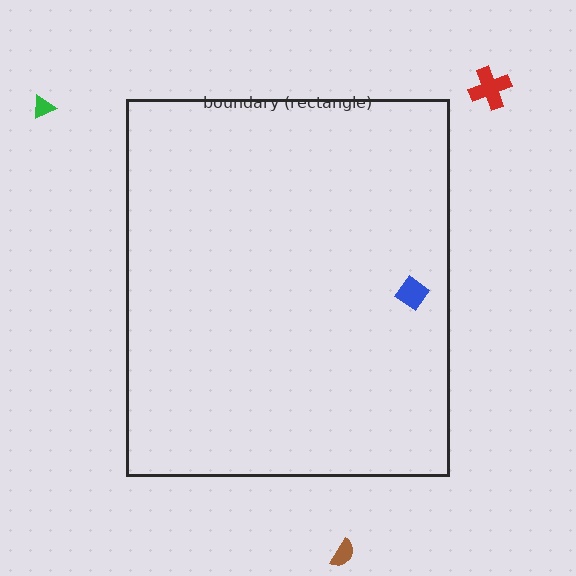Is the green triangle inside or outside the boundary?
Outside.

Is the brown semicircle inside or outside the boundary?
Outside.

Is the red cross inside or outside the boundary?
Outside.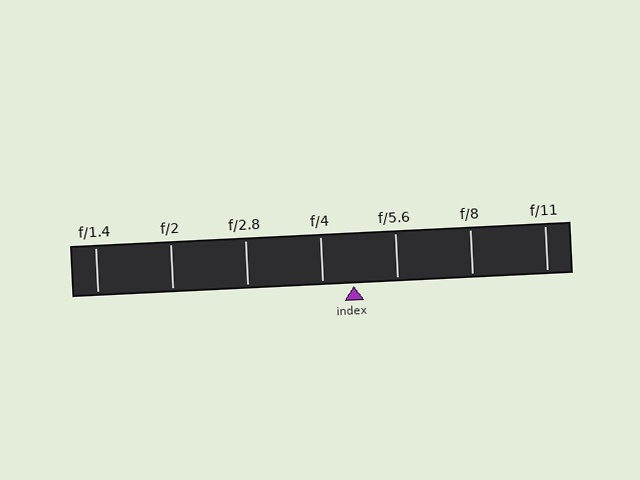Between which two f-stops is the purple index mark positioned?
The index mark is between f/4 and f/5.6.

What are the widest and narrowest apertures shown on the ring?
The widest aperture shown is f/1.4 and the narrowest is f/11.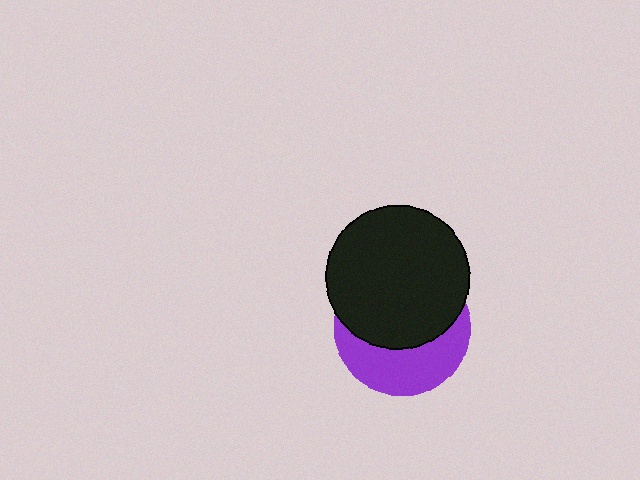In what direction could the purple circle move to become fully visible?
The purple circle could move down. That would shift it out from behind the black circle entirely.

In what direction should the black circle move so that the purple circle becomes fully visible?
The black circle should move up. That is the shortest direction to clear the overlap and leave the purple circle fully visible.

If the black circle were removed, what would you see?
You would see the complete purple circle.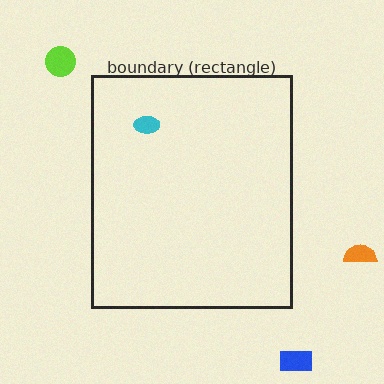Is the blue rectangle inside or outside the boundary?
Outside.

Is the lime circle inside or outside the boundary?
Outside.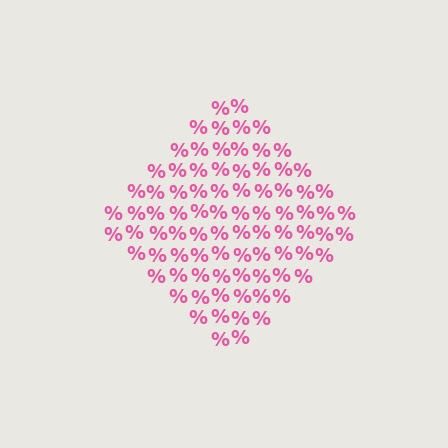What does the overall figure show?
The overall figure shows a diamond.